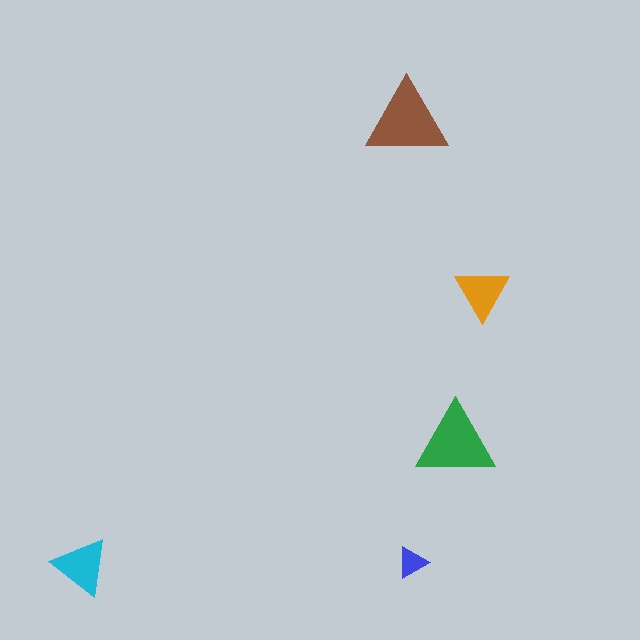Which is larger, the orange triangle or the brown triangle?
The brown one.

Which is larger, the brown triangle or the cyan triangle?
The brown one.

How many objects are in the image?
There are 5 objects in the image.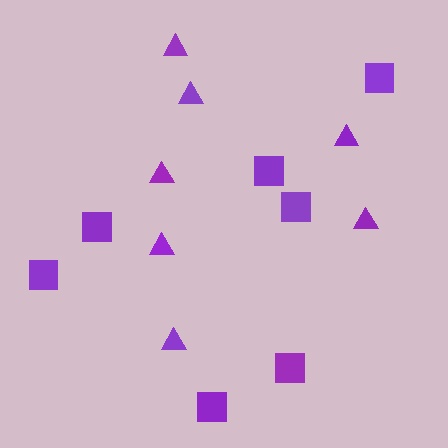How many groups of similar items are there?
There are 2 groups: one group of squares (7) and one group of triangles (7).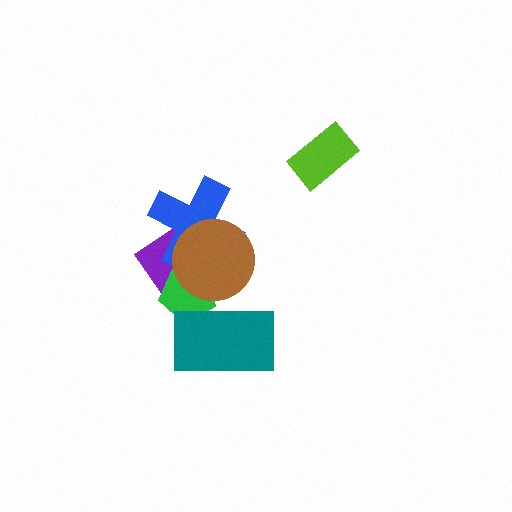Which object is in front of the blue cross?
The brown circle is in front of the blue cross.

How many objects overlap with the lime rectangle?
0 objects overlap with the lime rectangle.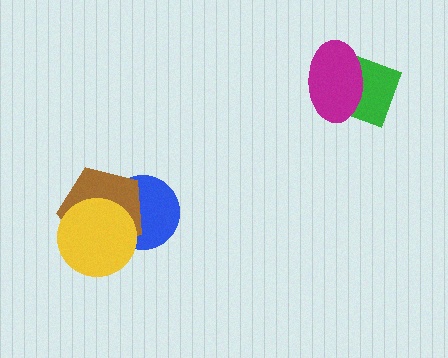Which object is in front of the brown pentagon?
The yellow circle is in front of the brown pentagon.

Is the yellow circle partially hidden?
No, no other shape covers it.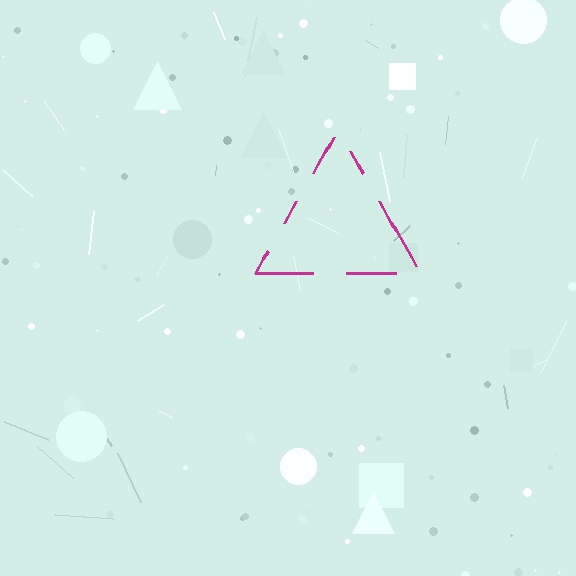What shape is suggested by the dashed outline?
The dashed outline suggests a triangle.